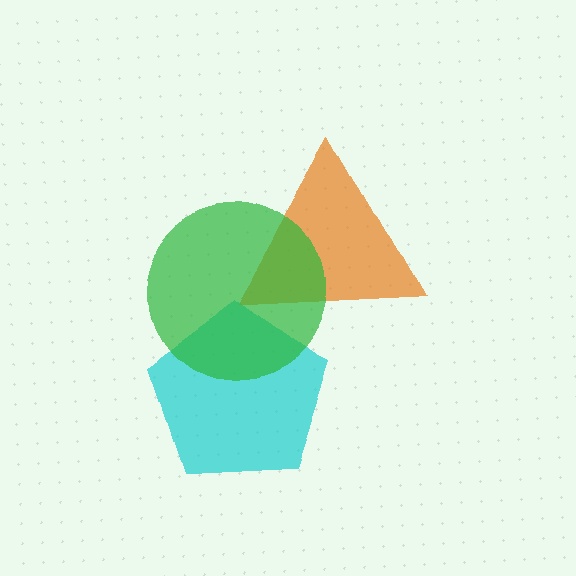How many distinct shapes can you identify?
There are 3 distinct shapes: a cyan pentagon, an orange triangle, a green circle.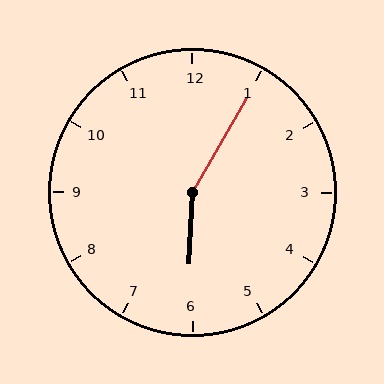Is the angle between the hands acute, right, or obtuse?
It is obtuse.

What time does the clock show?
6:05.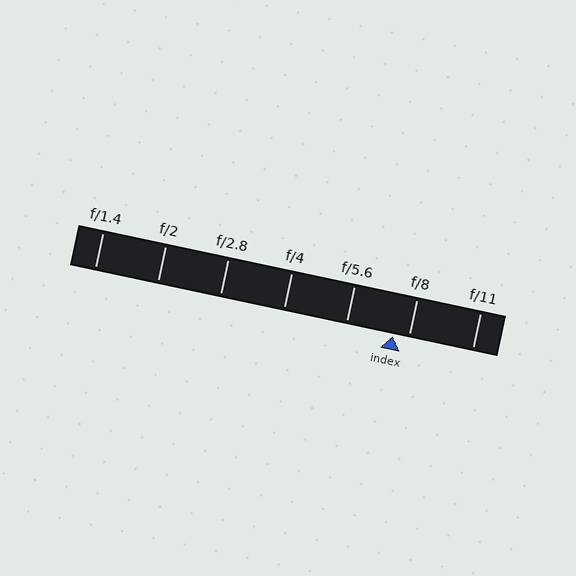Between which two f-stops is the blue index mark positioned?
The index mark is between f/5.6 and f/8.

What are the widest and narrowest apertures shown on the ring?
The widest aperture shown is f/1.4 and the narrowest is f/11.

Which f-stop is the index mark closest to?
The index mark is closest to f/8.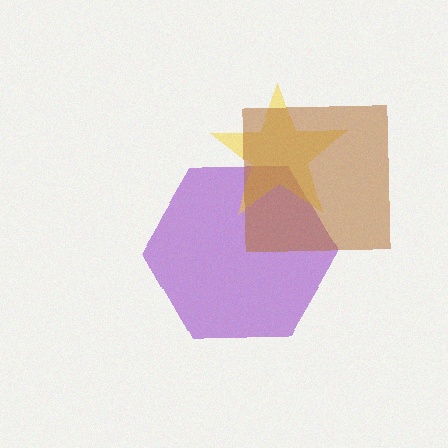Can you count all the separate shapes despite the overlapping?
Yes, there are 3 separate shapes.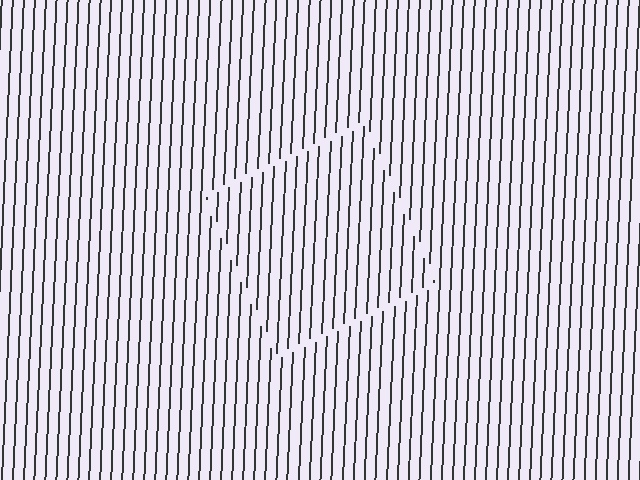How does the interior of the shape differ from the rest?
The interior of the shape contains the same grating, shifted by half a period — the contour is defined by the phase discontinuity where line-ends from the inner and outer gratings abut.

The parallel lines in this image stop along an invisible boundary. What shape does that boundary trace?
An illusory square. The interior of the shape contains the same grating, shifted by half a period — the contour is defined by the phase discontinuity where line-ends from the inner and outer gratings abut.